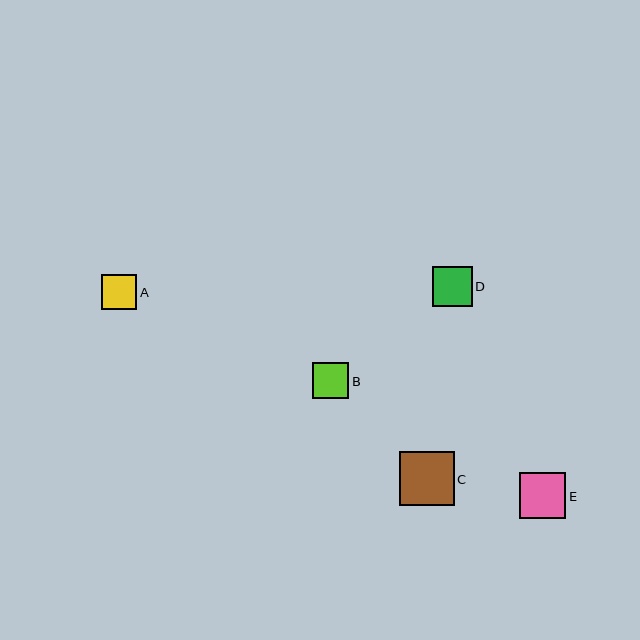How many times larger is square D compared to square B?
Square D is approximately 1.1 times the size of square B.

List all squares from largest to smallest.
From largest to smallest: C, E, D, B, A.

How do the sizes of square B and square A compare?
Square B and square A are approximately the same size.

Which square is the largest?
Square C is the largest with a size of approximately 55 pixels.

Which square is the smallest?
Square A is the smallest with a size of approximately 35 pixels.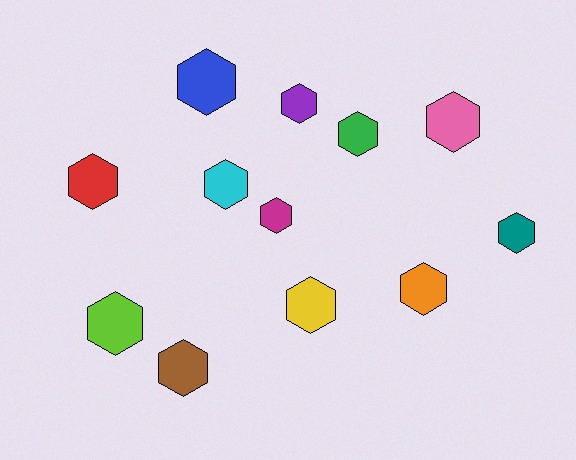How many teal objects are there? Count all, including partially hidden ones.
There is 1 teal object.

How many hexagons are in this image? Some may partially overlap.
There are 12 hexagons.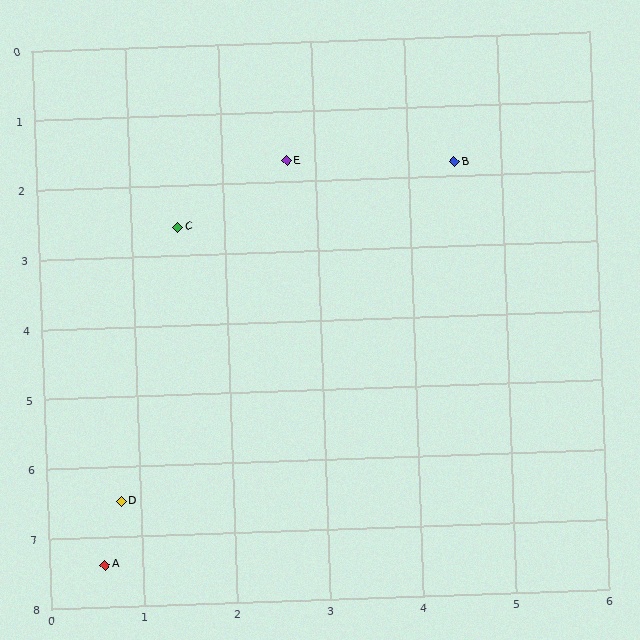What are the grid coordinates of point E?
Point E is at approximately (2.7, 1.7).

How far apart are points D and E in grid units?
Points D and E are about 5.2 grid units apart.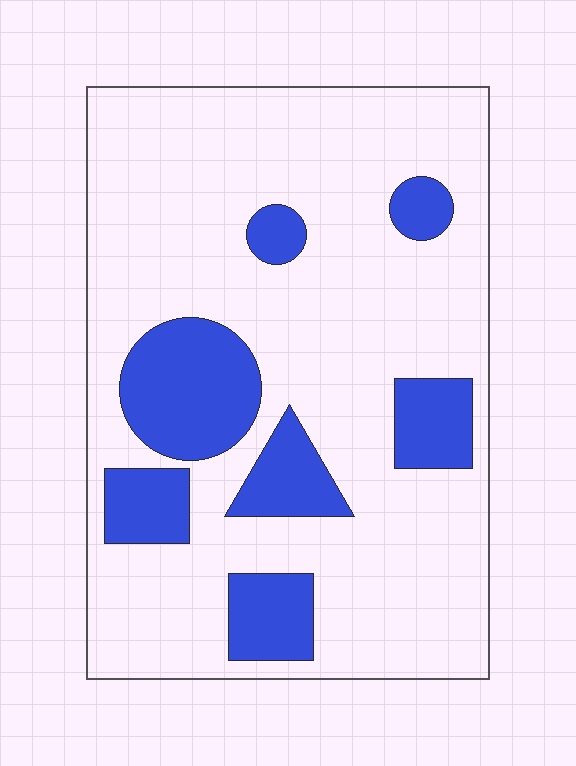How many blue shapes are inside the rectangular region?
7.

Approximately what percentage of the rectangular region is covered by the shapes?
Approximately 20%.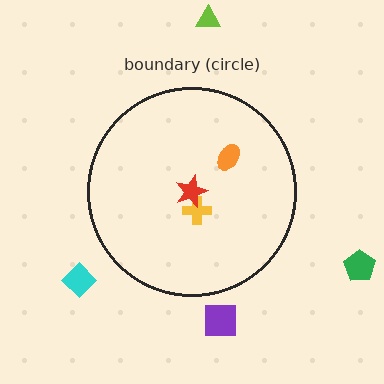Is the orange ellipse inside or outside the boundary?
Inside.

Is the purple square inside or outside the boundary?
Outside.